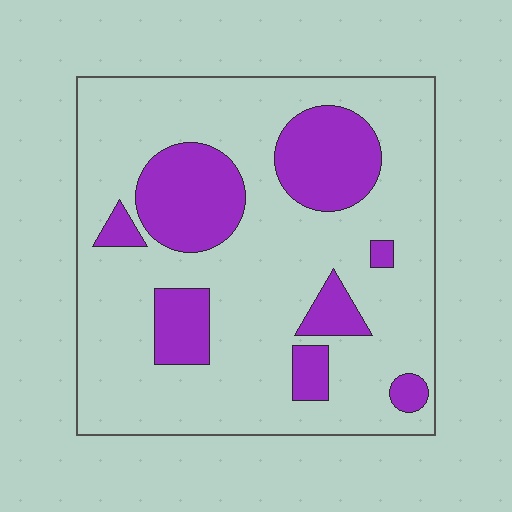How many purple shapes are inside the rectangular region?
8.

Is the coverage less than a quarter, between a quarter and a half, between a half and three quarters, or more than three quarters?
Less than a quarter.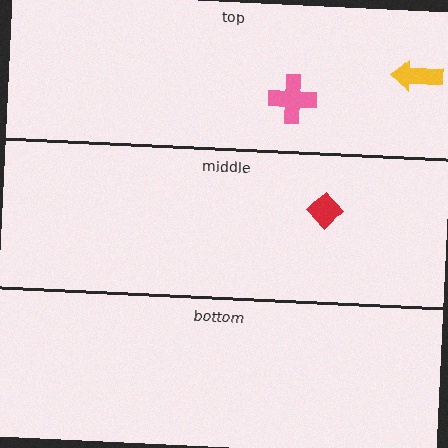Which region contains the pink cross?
The top region.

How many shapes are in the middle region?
1.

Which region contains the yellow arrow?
The top region.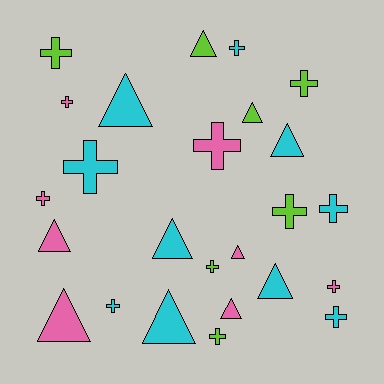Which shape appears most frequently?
Cross, with 14 objects.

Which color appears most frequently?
Cyan, with 10 objects.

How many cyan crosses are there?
There are 5 cyan crosses.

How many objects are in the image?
There are 25 objects.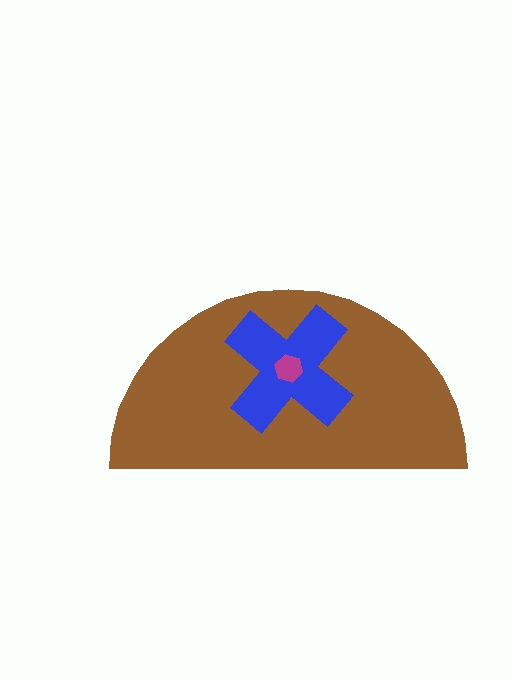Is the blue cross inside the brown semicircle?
Yes.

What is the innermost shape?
The magenta hexagon.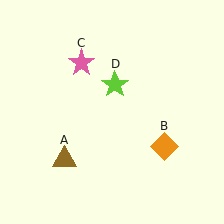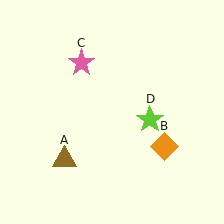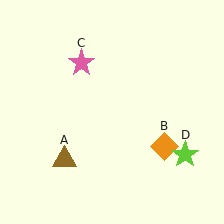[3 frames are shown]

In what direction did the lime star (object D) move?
The lime star (object D) moved down and to the right.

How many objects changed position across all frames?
1 object changed position: lime star (object D).